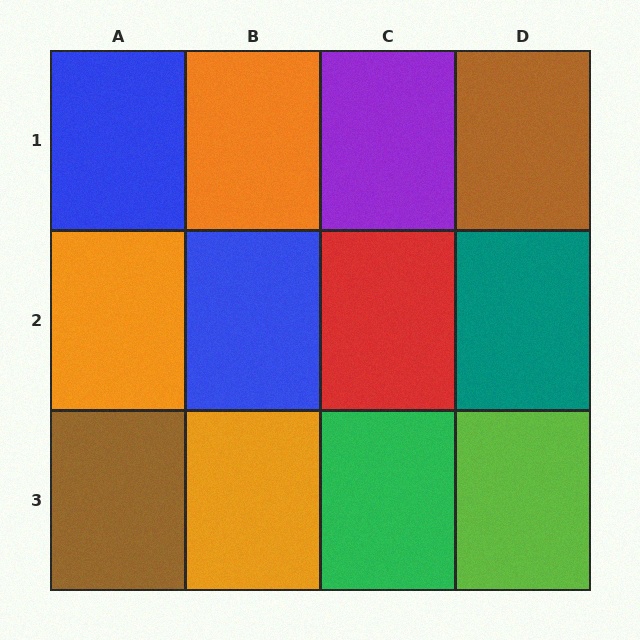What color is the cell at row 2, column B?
Blue.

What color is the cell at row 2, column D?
Teal.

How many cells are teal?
1 cell is teal.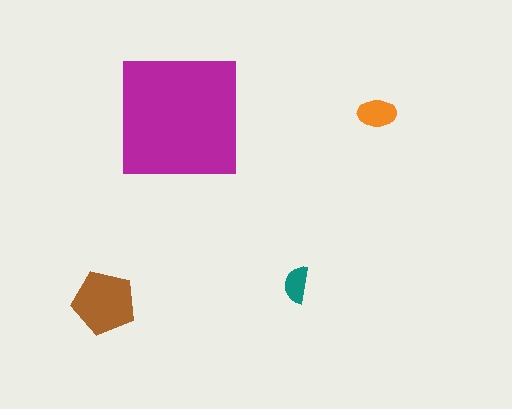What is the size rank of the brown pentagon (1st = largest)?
2nd.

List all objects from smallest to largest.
The teal semicircle, the orange ellipse, the brown pentagon, the magenta square.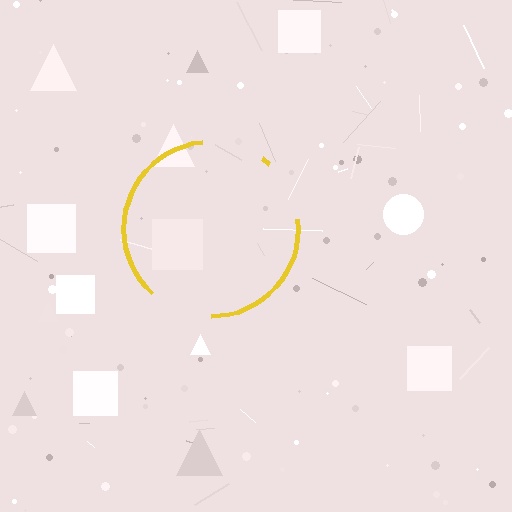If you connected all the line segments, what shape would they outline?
They would outline a circle.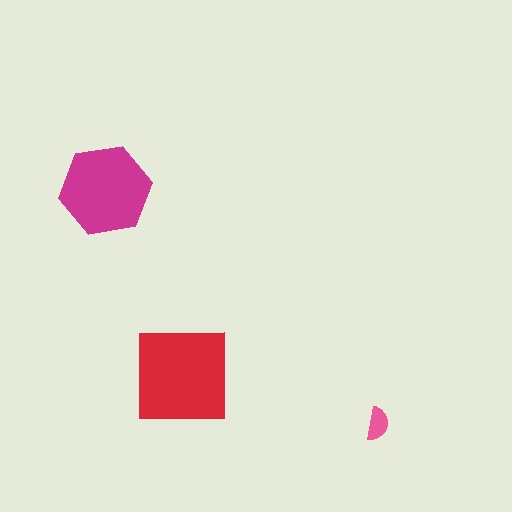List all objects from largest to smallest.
The red square, the magenta hexagon, the pink semicircle.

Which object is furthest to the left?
The magenta hexagon is leftmost.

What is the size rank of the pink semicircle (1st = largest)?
3rd.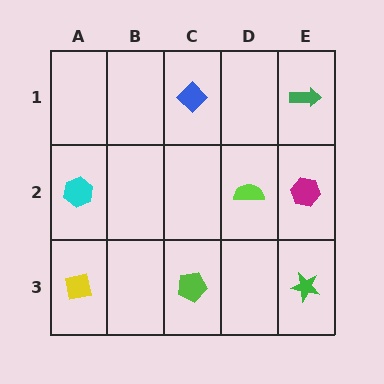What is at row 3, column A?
A yellow square.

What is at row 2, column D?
A lime semicircle.